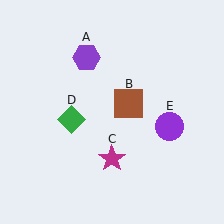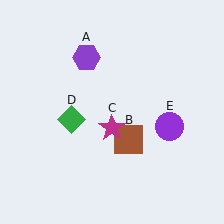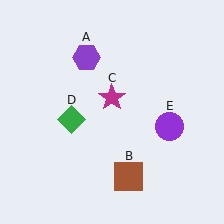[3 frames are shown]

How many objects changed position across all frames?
2 objects changed position: brown square (object B), magenta star (object C).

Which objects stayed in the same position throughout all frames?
Purple hexagon (object A) and green diamond (object D) and purple circle (object E) remained stationary.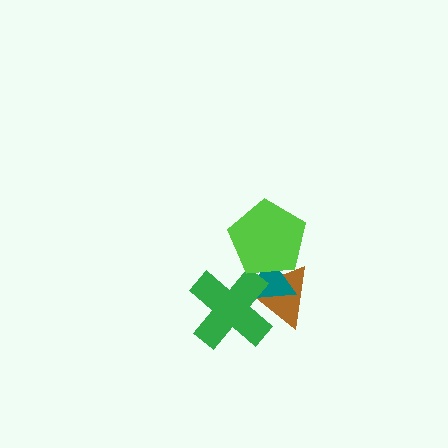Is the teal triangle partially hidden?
Yes, it is partially covered by another shape.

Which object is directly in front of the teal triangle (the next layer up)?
The green cross is directly in front of the teal triangle.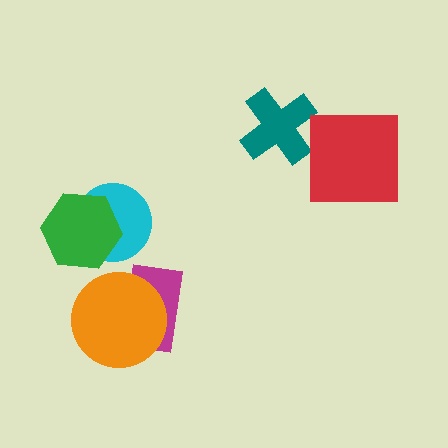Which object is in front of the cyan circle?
The green hexagon is in front of the cyan circle.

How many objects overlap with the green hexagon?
1 object overlaps with the green hexagon.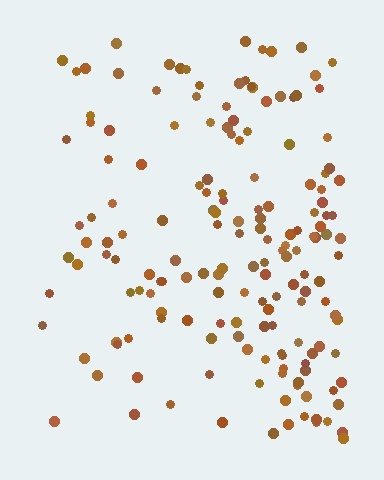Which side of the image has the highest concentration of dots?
The right.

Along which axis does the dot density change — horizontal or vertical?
Horizontal.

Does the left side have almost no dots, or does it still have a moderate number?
Still a moderate number, just noticeably fewer than the right.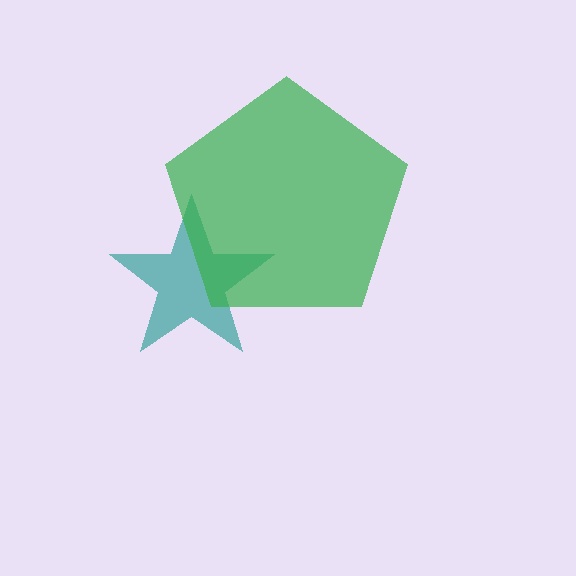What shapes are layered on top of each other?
The layered shapes are: a teal star, a green pentagon.